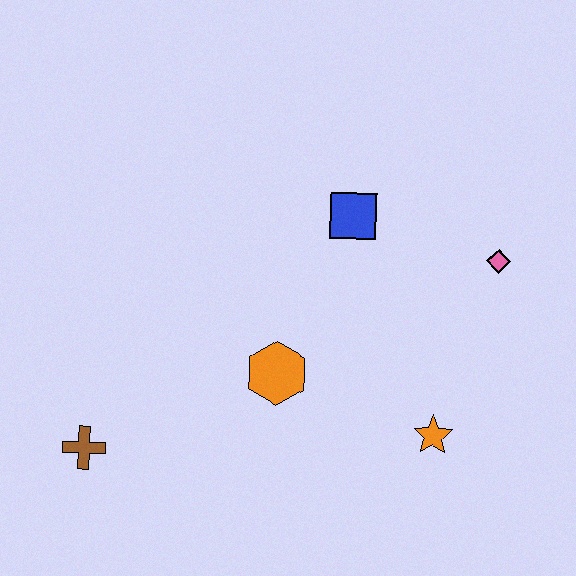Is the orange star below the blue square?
Yes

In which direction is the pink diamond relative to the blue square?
The pink diamond is to the right of the blue square.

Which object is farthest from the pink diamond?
The brown cross is farthest from the pink diamond.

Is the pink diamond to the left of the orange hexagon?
No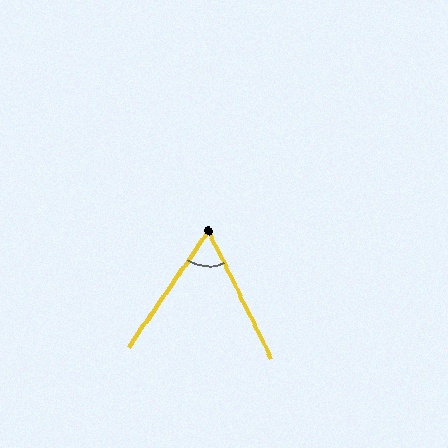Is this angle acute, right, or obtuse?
It is acute.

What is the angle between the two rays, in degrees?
Approximately 61 degrees.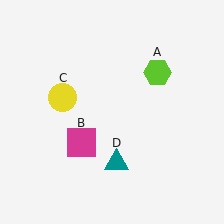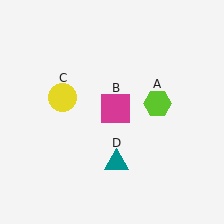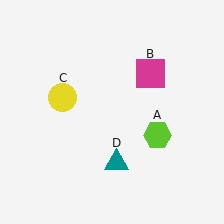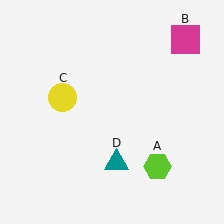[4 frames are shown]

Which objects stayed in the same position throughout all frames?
Yellow circle (object C) and teal triangle (object D) remained stationary.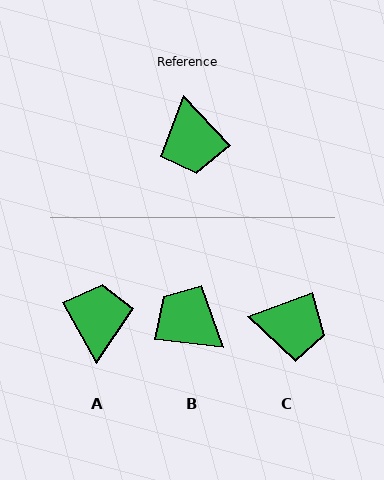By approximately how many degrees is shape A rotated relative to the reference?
Approximately 166 degrees counter-clockwise.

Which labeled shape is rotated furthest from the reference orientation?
A, about 166 degrees away.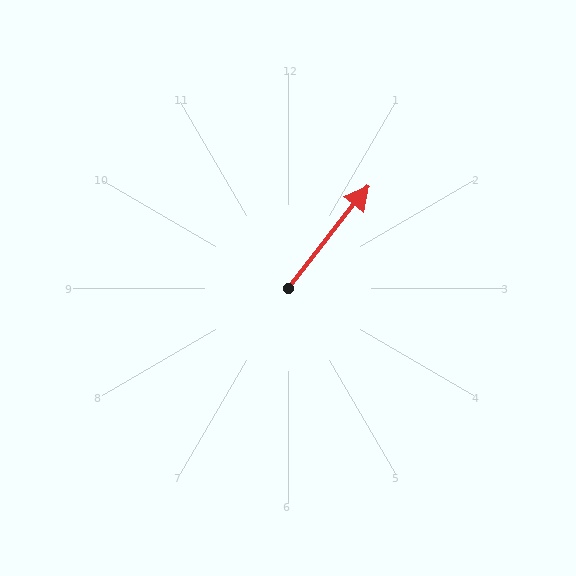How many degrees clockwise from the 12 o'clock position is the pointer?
Approximately 38 degrees.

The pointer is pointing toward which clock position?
Roughly 1 o'clock.